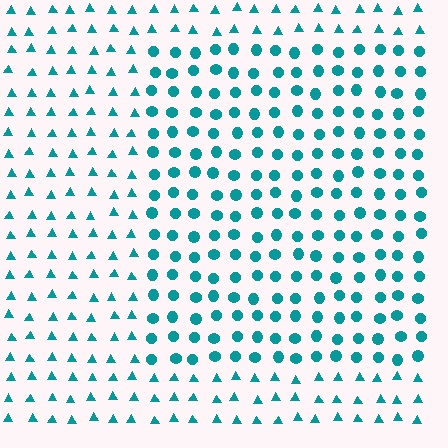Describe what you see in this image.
The image is filled with small teal elements arranged in a uniform grid. A rectangle-shaped region contains circles, while the surrounding area contains triangles. The boundary is defined purely by the change in element shape.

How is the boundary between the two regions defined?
The boundary is defined by a change in element shape: circles inside vs. triangles outside. All elements share the same color and spacing.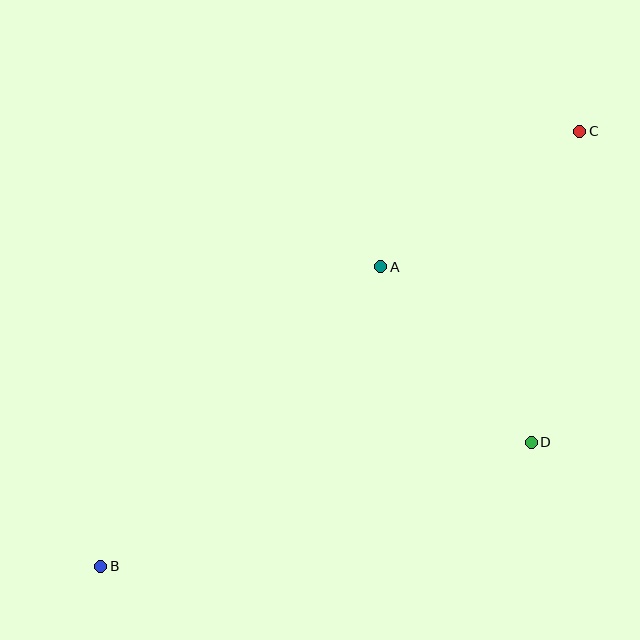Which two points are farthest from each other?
Points B and C are farthest from each other.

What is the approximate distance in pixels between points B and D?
The distance between B and D is approximately 448 pixels.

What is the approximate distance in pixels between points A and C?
The distance between A and C is approximately 240 pixels.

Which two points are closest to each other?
Points A and D are closest to each other.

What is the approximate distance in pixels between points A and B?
The distance between A and B is approximately 410 pixels.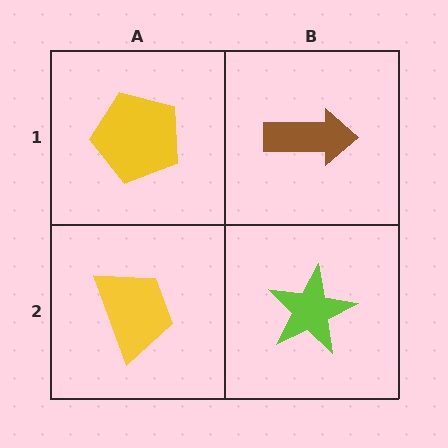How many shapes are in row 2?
2 shapes.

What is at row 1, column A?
A yellow pentagon.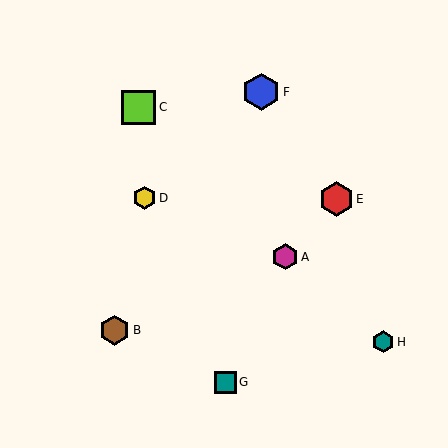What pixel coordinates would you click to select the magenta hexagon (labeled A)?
Click at (285, 257) to select the magenta hexagon A.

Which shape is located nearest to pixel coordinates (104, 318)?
The brown hexagon (labeled B) at (114, 330) is nearest to that location.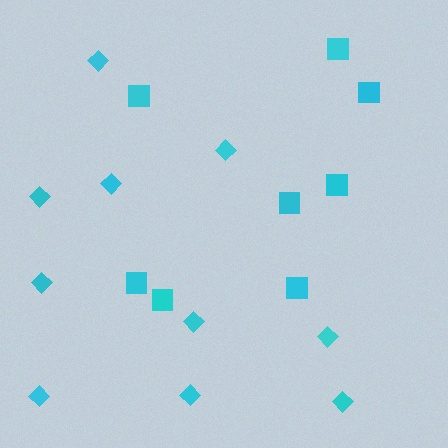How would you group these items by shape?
There are 2 groups: one group of squares (8) and one group of diamonds (10).